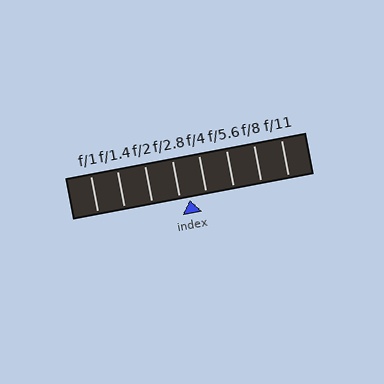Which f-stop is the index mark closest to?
The index mark is closest to f/2.8.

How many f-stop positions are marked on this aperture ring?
There are 8 f-stop positions marked.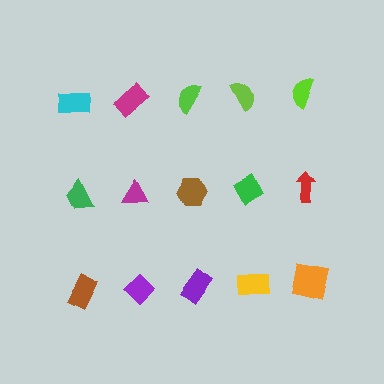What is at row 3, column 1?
A brown rectangle.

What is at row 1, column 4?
A lime semicircle.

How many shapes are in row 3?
5 shapes.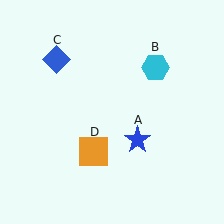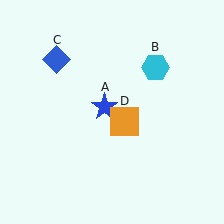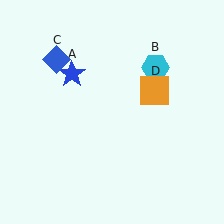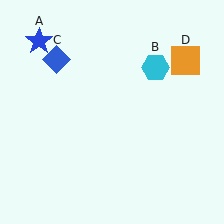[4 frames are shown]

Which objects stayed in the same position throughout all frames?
Cyan hexagon (object B) and blue diamond (object C) remained stationary.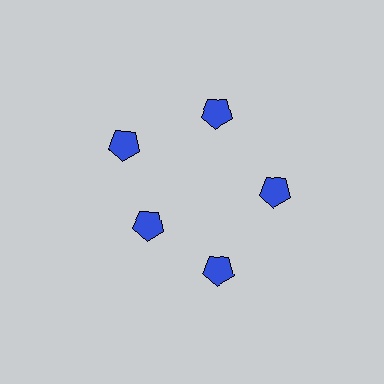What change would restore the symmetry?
The symmetry would be restored by moving it outward, back onto the ring so that all 5 pentagons sit at equal angles and equal distance from the center.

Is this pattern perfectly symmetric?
No. The 5 blue pentagons are arranged in a ring, but one element near the 8 o'clock position is pulled inward toward the center, breaking the 5-fold rotational symmetry.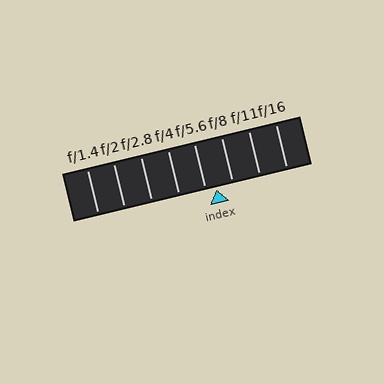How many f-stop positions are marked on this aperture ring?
There are 8 f-stop positions marked.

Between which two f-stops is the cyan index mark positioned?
The index mark is between f/5.6 and f/8.